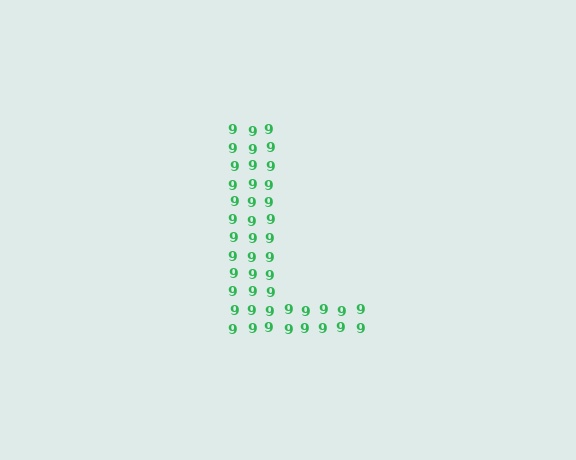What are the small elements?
The small elements are digit 9's.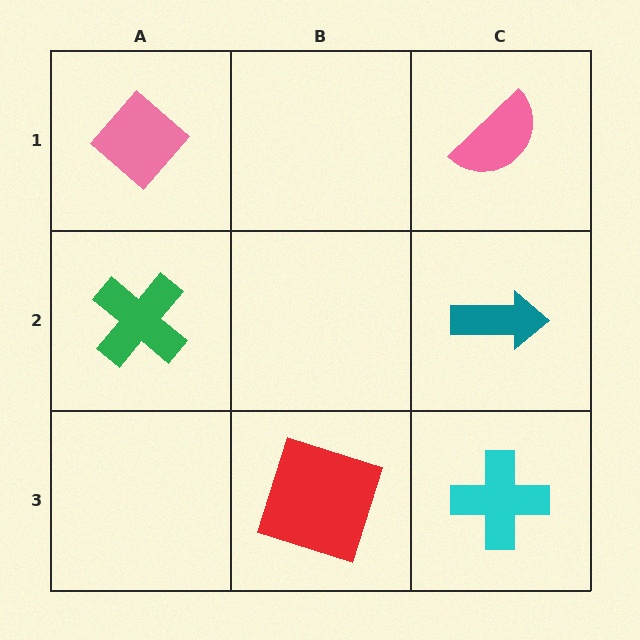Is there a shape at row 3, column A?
No, that cell is empty.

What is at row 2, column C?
A teal arrow.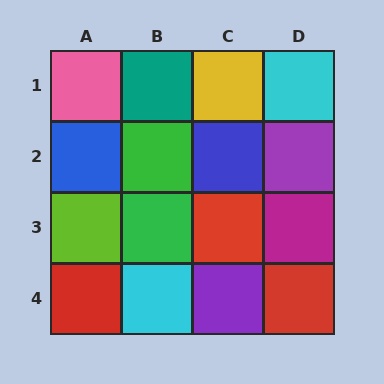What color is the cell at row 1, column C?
Yellow.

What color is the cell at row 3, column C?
Red.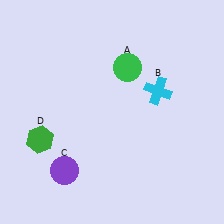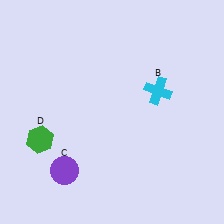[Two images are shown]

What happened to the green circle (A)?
The green circle (A) was removed in Image 2. It was in the top-right area of Image 1.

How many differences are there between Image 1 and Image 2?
There is 1 difference between the two images.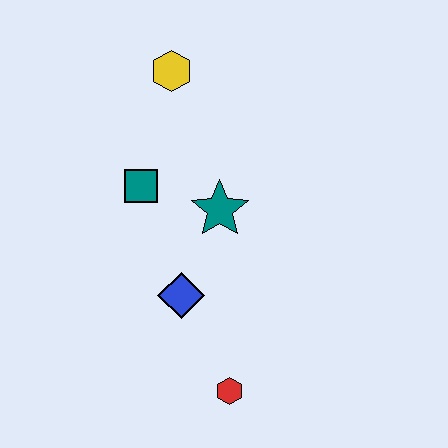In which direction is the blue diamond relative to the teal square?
The blue diamond is below the teal square.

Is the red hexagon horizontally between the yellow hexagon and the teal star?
No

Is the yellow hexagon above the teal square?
Yes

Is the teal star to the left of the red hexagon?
Yes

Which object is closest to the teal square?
The teal star is closest to the teal square.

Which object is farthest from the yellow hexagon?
The red hexagon is farthest from the yellow hexagon.